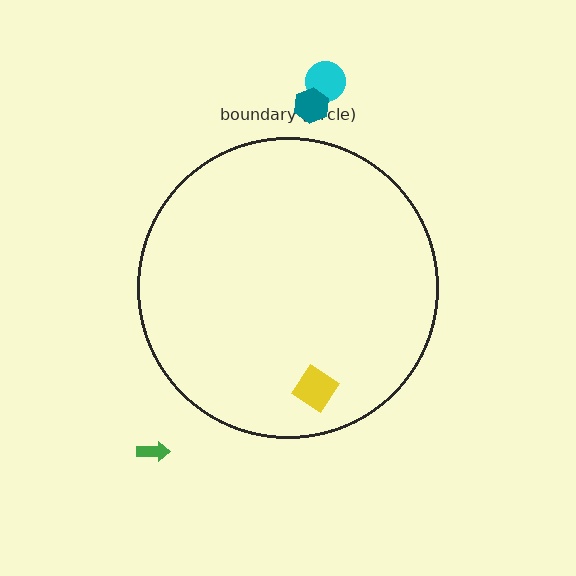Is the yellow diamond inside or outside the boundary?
Inside.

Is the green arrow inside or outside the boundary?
Outside.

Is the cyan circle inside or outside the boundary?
Outside.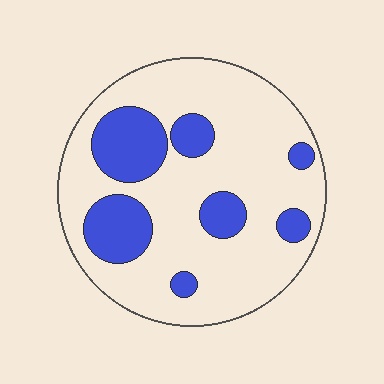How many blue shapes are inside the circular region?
7.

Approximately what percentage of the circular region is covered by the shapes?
Approximately 25%.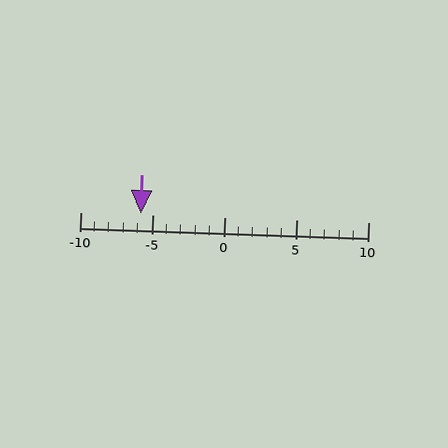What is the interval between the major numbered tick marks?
The major tick marks are spaced 5 units apart.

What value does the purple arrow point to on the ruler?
The purple arrow points to approximately -6.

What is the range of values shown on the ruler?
The ruler shows values from -10 to 10.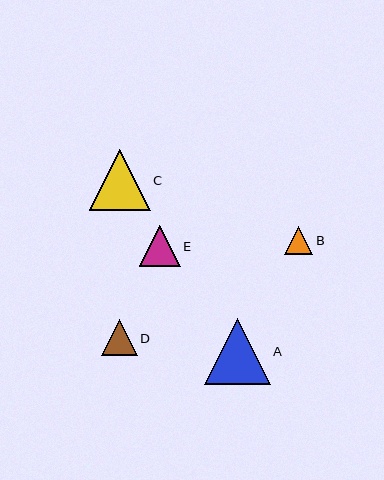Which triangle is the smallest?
Triangle B is the smallest with a size of approximately 28 pixels.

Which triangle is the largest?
Triangle A is the largest with a size of approximately 66 pixels.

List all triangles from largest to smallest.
From largest to smallest: A, C, E, D, B.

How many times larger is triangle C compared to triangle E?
Triangle C is approximately 1.5 times the size of triangle E.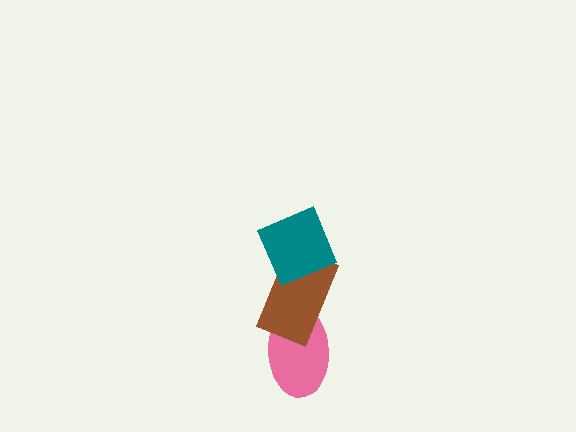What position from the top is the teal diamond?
The teal diamond is 1st from the top.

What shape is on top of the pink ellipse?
The brown rectangle is on top of the pink ellipse.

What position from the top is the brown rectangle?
The brown rectangle is 2nd from the top.